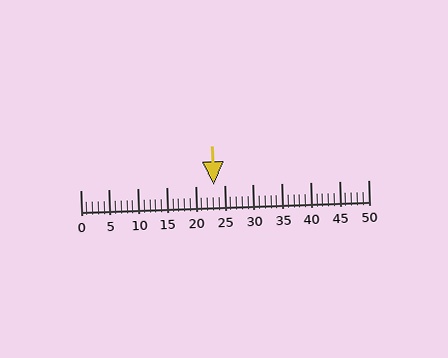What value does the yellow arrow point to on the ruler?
The yellow arrow points to approximately 23.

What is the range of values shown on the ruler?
The ruler shows values from 0 to 50.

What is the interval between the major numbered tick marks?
The major tick marks are spaced 5 units apart.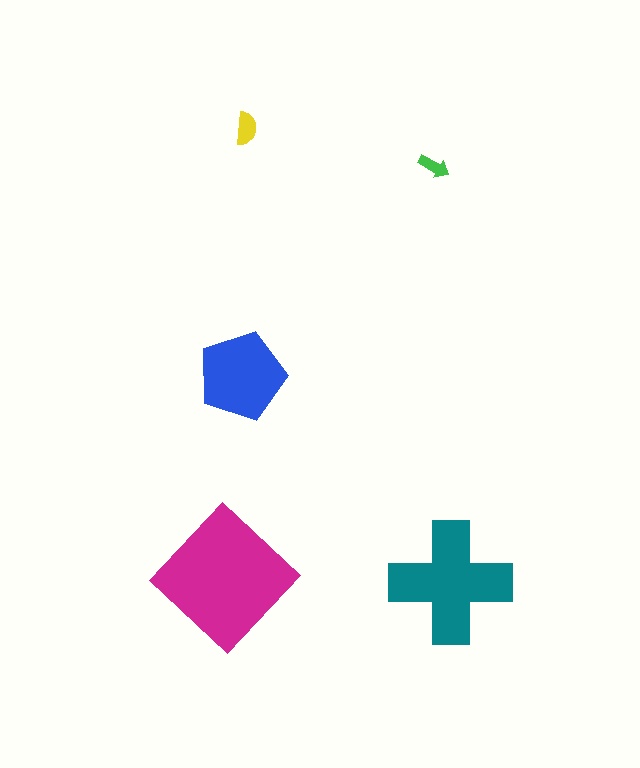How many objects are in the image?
There are 5 objects in the image.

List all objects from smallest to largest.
The green arrow, the yellow semicircle, the blue pentagon, the teal cross, the magenta diamond.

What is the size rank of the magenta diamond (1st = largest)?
1st.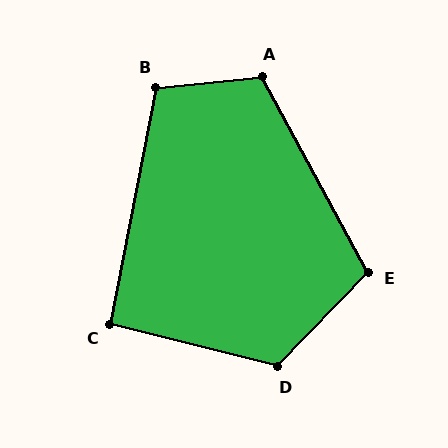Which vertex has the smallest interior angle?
C, at approximately 93 degrees.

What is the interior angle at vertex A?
Approximately 112 degrees (obtuse).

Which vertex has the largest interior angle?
D, at approximately 120 degrees.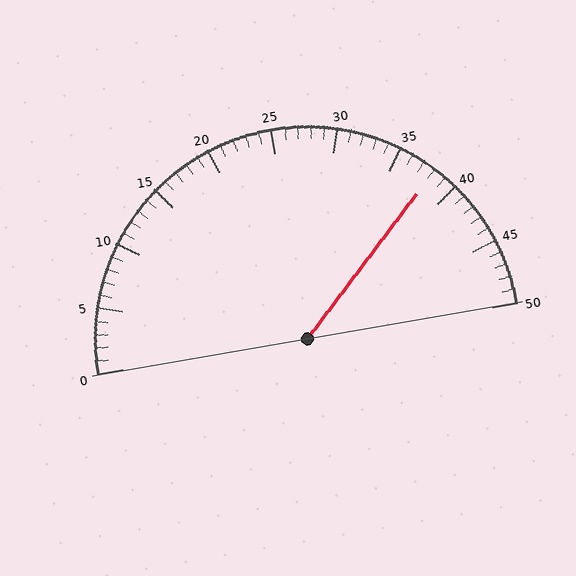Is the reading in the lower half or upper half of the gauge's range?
The reading is in the upper half of the range (0 to 50).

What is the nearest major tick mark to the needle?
The nearest major tick mark is 40.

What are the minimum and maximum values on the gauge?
The gauge ranges from 0 to 50.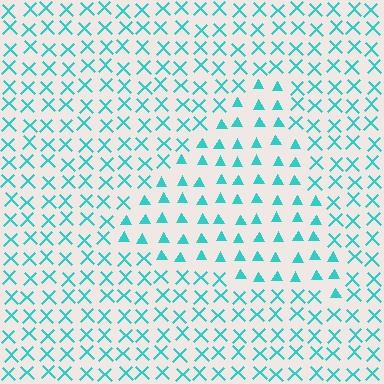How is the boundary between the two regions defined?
The boundary is defined by a change in element shape: triangles inside vs. X marks outside. All elements share the same color and spacing.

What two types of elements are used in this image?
The image uses triangles inside the triangle region and X marks outside it.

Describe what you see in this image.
The image is filled with small cyan elements arranged in a uniform grid. A triangle-shaped region contains triangles, while the surrounding area contains X marks. The boundary is defined purely by the change in element shape.